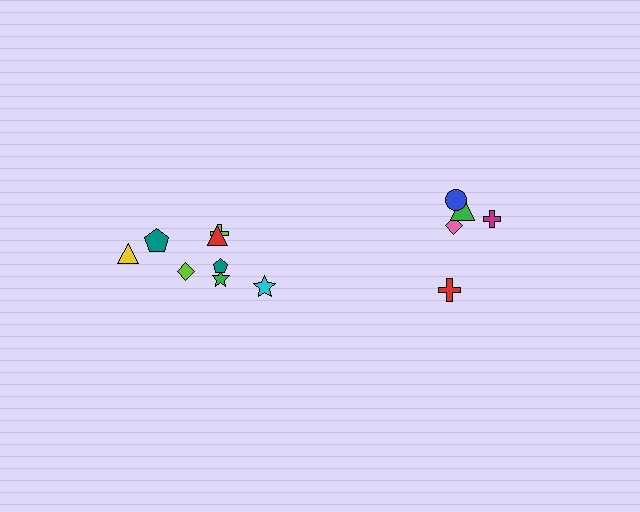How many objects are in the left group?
There are 8 objects.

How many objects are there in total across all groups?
There are 13 objects.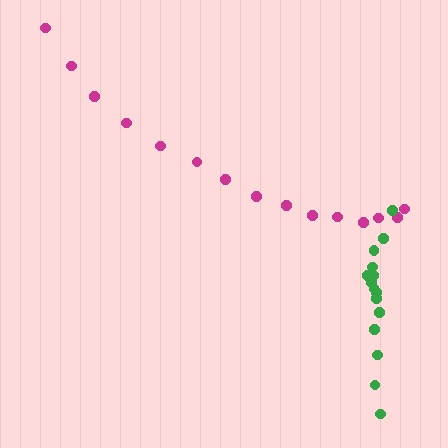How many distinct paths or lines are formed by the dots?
There are 2 distinct paths.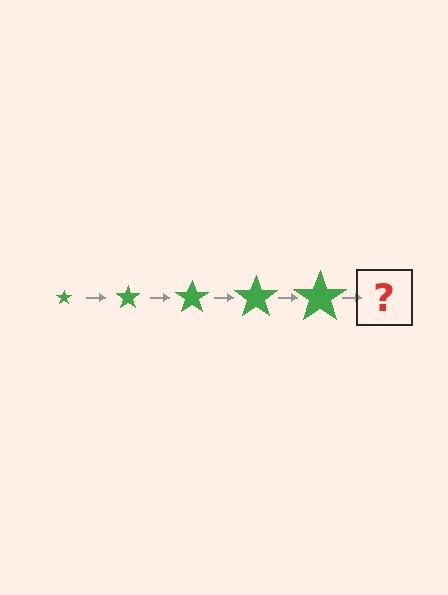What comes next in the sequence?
The next element should be a green star, larger than the previous one.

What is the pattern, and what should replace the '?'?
The pattern is that the star gets progressively larger each step. The '?' should be a green star, larger than the previous one.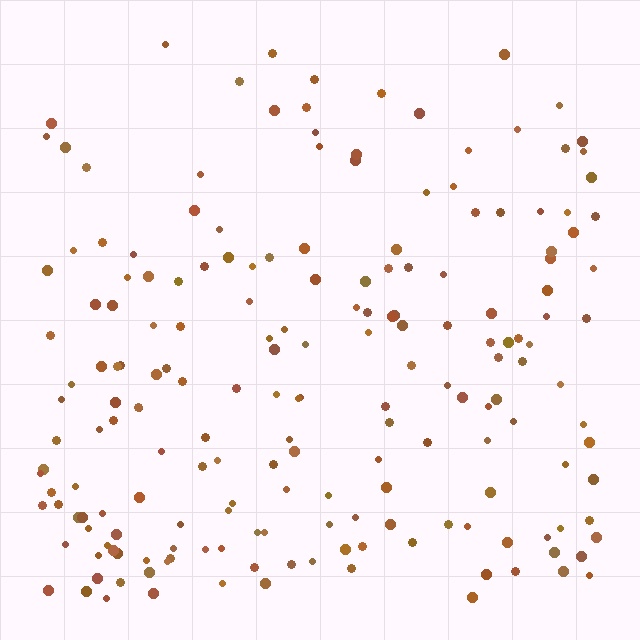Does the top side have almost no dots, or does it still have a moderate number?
Still a moderate number, just noticeably fewer than the bottom.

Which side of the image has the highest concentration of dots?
The bottom.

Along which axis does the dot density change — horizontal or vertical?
Vertical.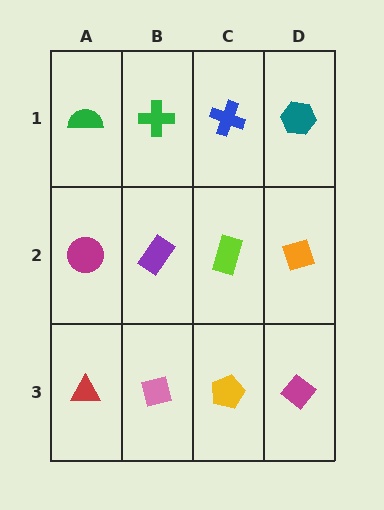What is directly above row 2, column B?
A green cross.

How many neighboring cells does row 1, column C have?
3.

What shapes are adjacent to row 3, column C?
A lime rectangle (row 2, column C), a pink square (row 3, column B), a magenta diamond (row 3, column D).